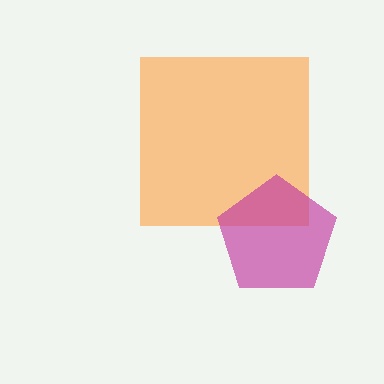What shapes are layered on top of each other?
The layered shapes are: an orange square, a magenta pentagon.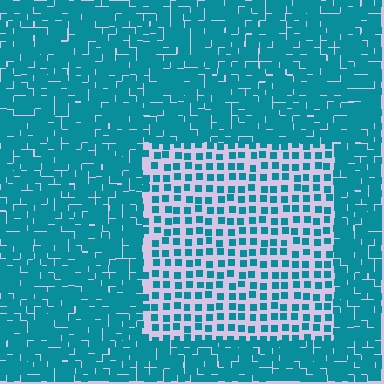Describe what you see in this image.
The image contains small teal elements arranged at two different densities. A rectangle-shaped region is visible where the elements are less densely packed than the surrounding area.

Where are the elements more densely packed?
The elements are more densely packed outside the rectangle boundary.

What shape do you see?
I see a rectangle.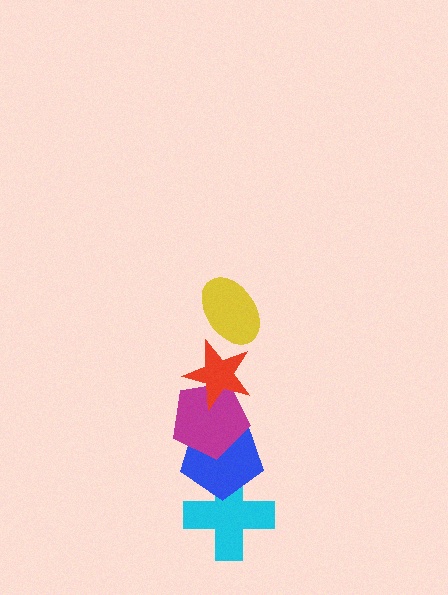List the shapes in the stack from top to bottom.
From top to bottom: the yellow ellipse, the red star, the magenta pentagon, the blue pentagon, the cyan cross.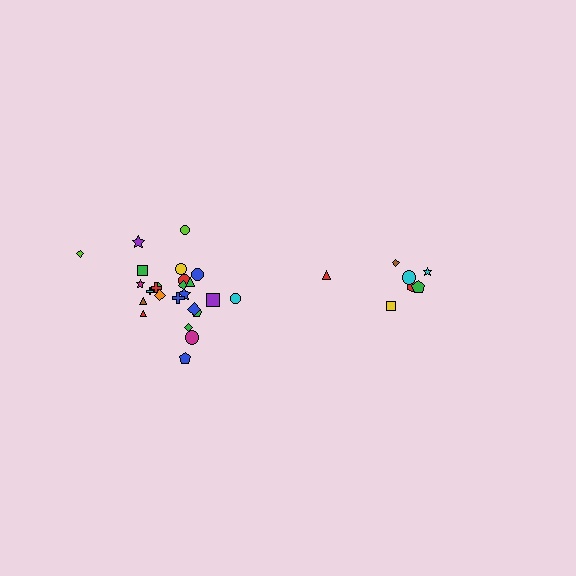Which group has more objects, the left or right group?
The left group.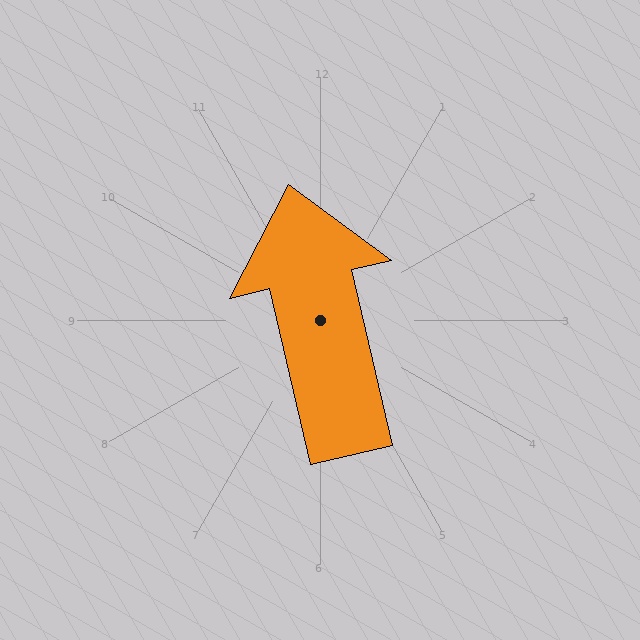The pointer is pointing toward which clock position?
Roughly 12 o'clock.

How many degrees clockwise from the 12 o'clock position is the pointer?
Approximately 347 degrees.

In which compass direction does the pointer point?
North.